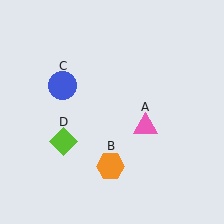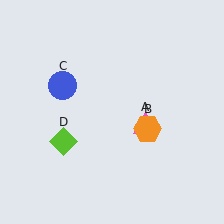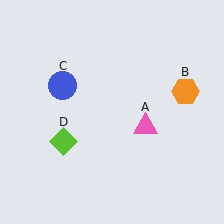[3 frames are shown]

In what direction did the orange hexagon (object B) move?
The orange hexagon (object B) moved up and to the right.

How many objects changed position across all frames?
1 object changed position: orange hexagon (object B).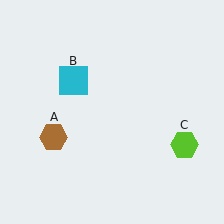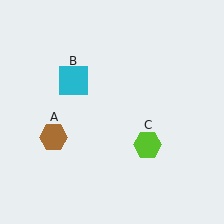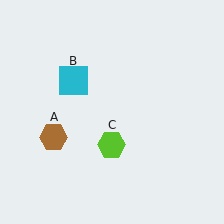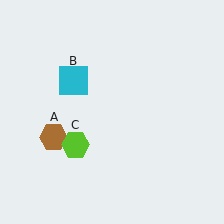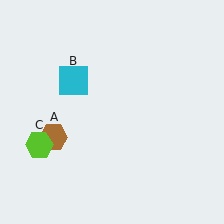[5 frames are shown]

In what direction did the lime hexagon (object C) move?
The lime hexagon (object C) moved left.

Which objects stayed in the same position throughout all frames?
Brown hexagon (object A) and cyan square (object B) remained stationary.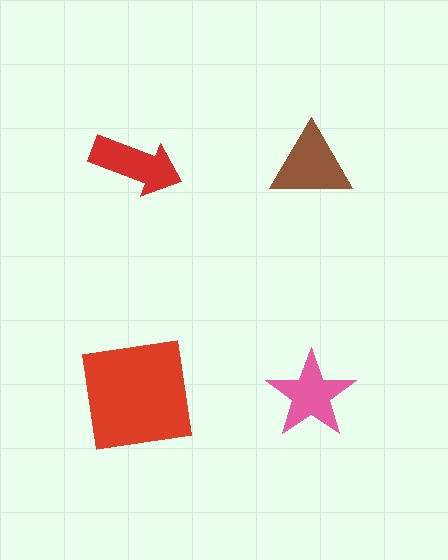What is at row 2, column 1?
A red square.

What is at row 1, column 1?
A red arrow.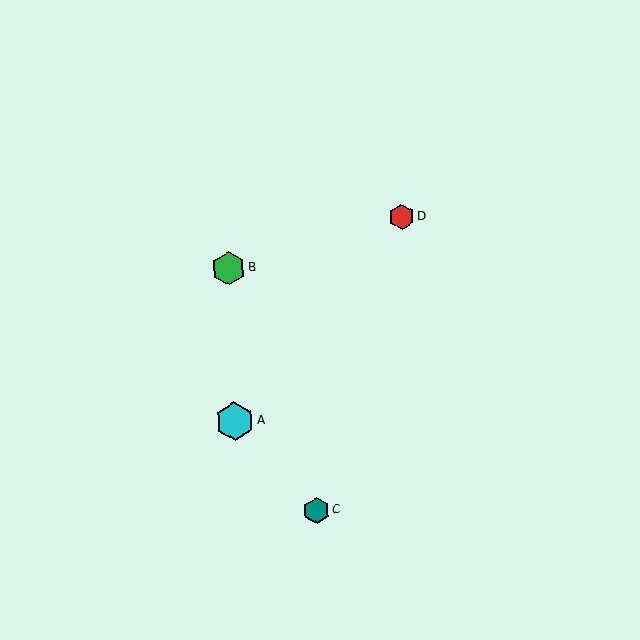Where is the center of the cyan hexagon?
The center of the cyan hexagon is at (234, 421).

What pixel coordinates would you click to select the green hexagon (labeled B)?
Click at (229, 268) to select the green hexagon B.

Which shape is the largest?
The cyan hexagon (labeled A) is the largest.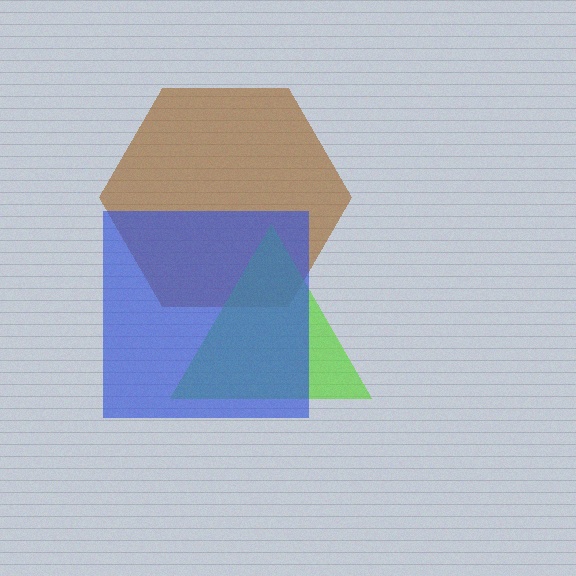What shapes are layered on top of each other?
The layered shapes are: a brown hexagon, a lime triangle, a blue square.